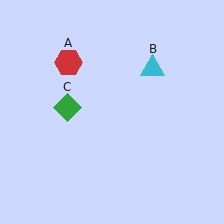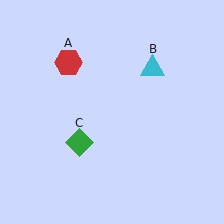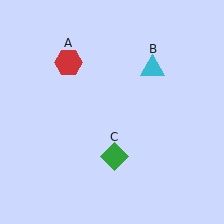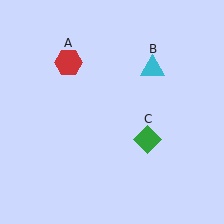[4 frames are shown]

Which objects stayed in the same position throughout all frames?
Red hexagon (object A) and cyan triangle (object B) remained stationary.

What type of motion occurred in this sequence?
The green diamond (object C) rotated counterclockwise around the center of the scene.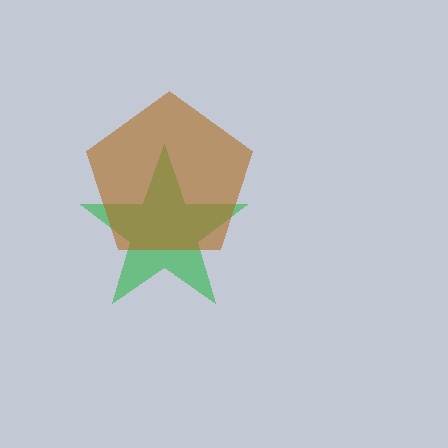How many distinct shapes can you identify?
There are 2 distinct shapes: a green star, a brown pentagon.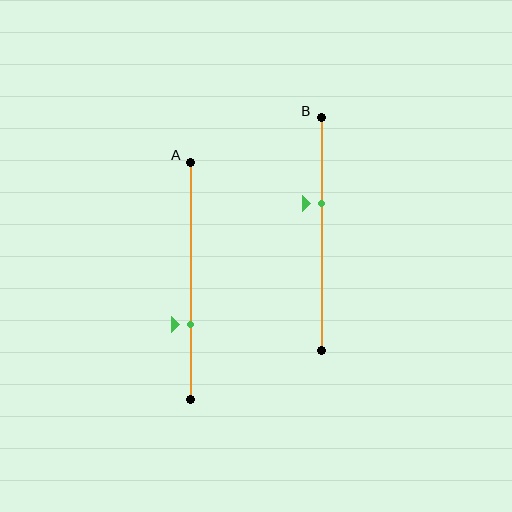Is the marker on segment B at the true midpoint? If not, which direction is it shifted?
No, the marker on segment B is shifted upward by about 13% of the segment length.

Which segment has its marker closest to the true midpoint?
Segment B has its marker closest to the true midpoint.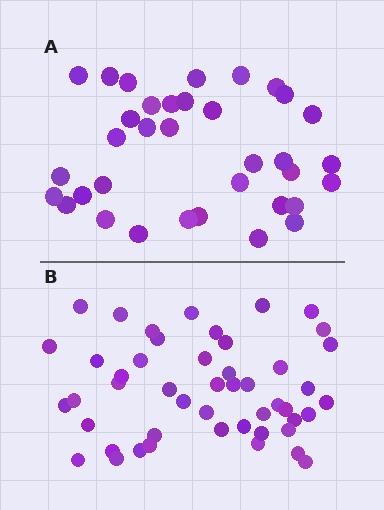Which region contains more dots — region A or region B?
Region B (the bottom region) has more dots.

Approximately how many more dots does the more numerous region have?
Region B has approximately 15 more dots than region A.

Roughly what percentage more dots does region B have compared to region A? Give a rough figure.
About 35% more.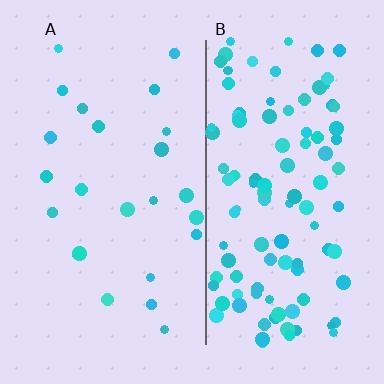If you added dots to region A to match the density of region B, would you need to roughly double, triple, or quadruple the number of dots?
Approximately quadruple.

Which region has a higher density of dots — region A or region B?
B (the right).